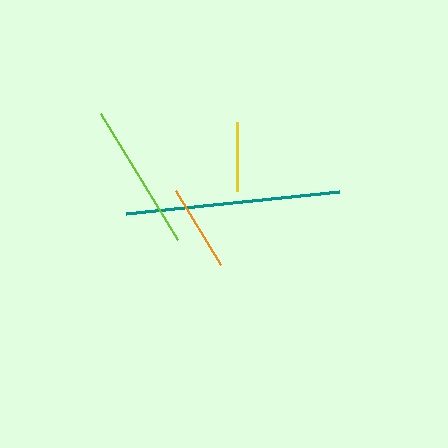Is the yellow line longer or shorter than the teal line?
The teal line is longer than the yellow line.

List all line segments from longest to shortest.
From longest to shortest: teal, lime, orange, yellow.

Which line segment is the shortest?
The yellow line is the shortest at approximately 70 pixels.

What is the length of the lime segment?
The lime segment is approximately 148 pixels long.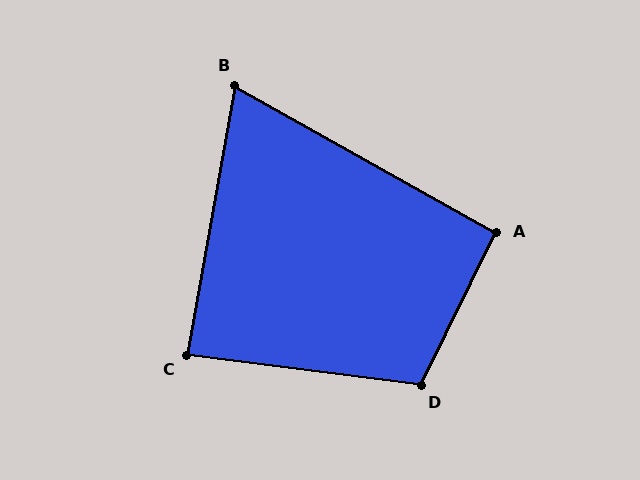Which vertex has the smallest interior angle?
B, at approximately 71 degrees.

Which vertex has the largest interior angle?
D, at approximately 109 degrees.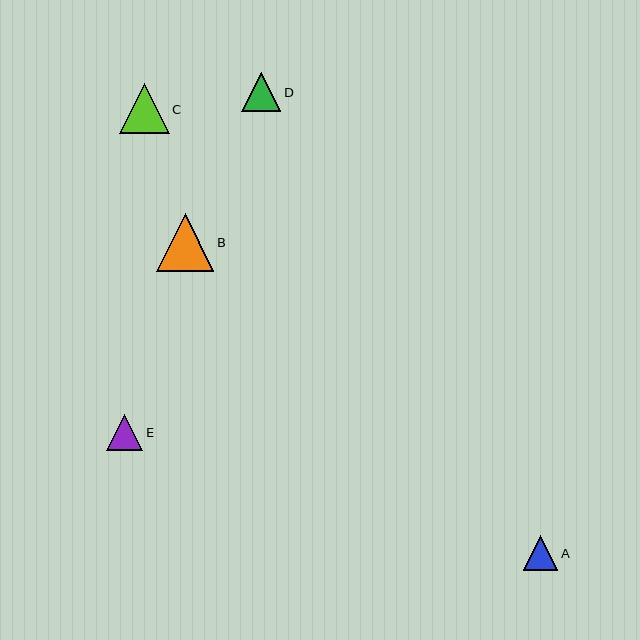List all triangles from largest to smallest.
From largest to smallest: B, C, D, E, A.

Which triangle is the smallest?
Triangle A is the smallest with a size of approximately 35 pixels.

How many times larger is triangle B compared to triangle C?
Triangle B is approximately 1.2 times the size of triangle C.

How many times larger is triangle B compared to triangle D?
Triangle B is approximately 1.5 times the size of triangle D.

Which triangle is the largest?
Triangle B is the largest with a size of approximately 58 pixels.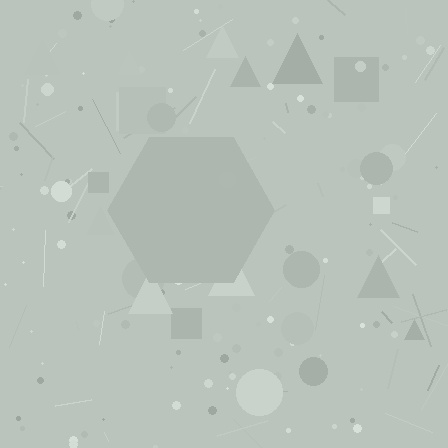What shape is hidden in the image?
A hexagon is hidden in the image.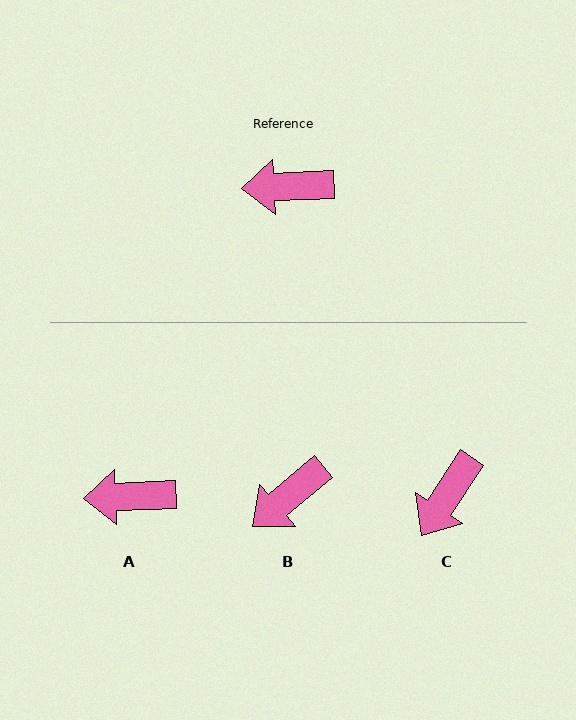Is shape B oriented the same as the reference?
No, it is off by about 38 degrees.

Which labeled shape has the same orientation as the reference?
A.